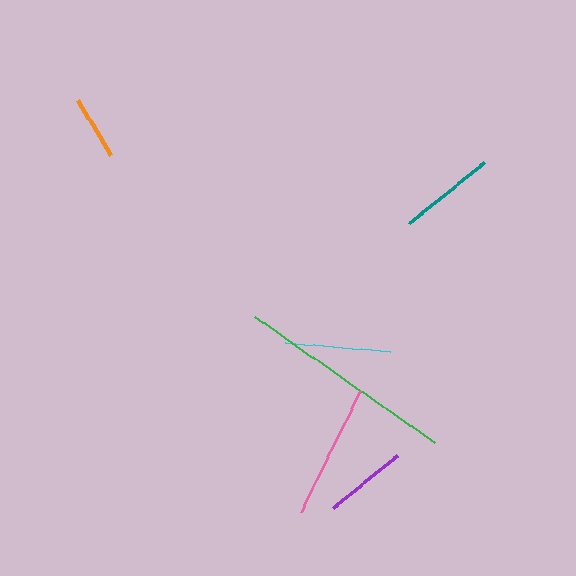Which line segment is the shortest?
The orange line is the shortest at approximately 64 pixels.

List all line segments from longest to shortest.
From longest to shortest: green, pink, cyan, teal, purple, orange.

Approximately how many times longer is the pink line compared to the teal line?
The pink line is approximately 1.4 times the length of the teal line.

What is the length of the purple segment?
The purple segment is approximately 84 pixels long.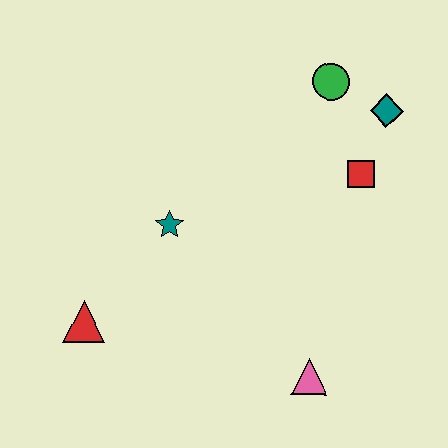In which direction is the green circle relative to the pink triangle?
The green circle is above the pink triangle.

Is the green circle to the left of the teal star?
No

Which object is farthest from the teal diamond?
The red triangle is farthest from the teal diamond.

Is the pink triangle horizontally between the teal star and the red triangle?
No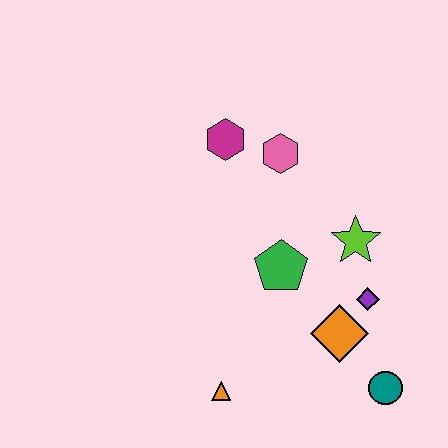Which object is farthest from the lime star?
The orange triangle is farthest from the lime star.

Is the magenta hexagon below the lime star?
No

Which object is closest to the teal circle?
The orange diamond is closest to the teal circle.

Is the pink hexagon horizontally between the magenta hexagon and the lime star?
Yes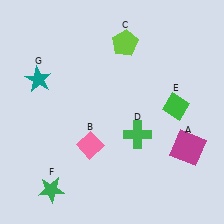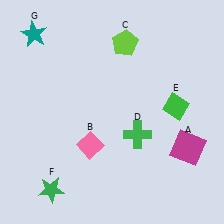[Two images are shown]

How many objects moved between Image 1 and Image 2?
1 object moved between the two images.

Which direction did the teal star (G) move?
The teal star (G) moved up.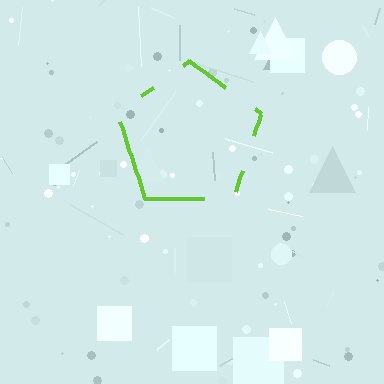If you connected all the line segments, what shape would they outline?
They would outline a pentagon.